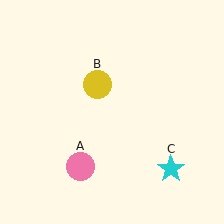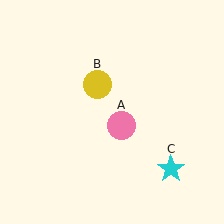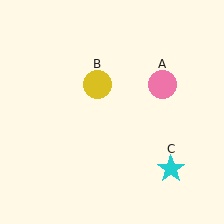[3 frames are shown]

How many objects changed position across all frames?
1 object changed position: pink circle (object A).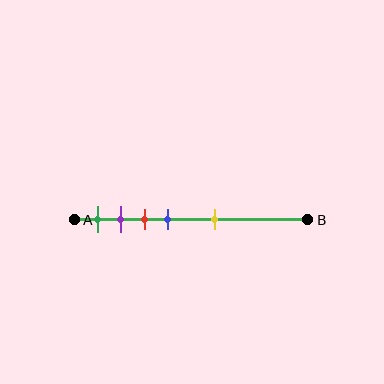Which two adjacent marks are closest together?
The purple and red marks are the closest adjacent pair.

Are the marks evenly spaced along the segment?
No, the marks are not evenly spaced.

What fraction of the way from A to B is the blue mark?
The blue mark is approximately 40% (0.4) of the way from A to B.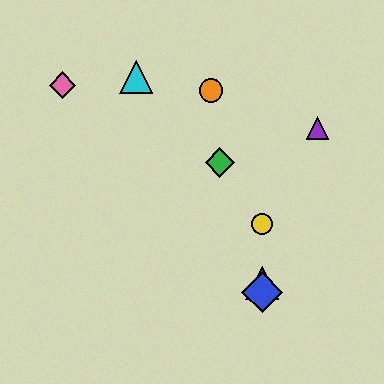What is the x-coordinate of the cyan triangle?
The cyan triangle is at x≈136.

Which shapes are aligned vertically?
The red triangle, the blue diamond, the yellow circle are aligned vertically.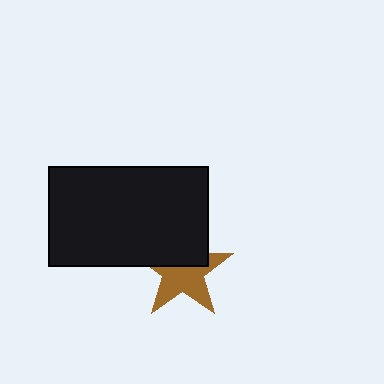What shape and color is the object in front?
The object in front is a black rectangle.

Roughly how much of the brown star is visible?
About half of it is visible (roughly 57%).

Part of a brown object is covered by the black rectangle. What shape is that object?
It is a star.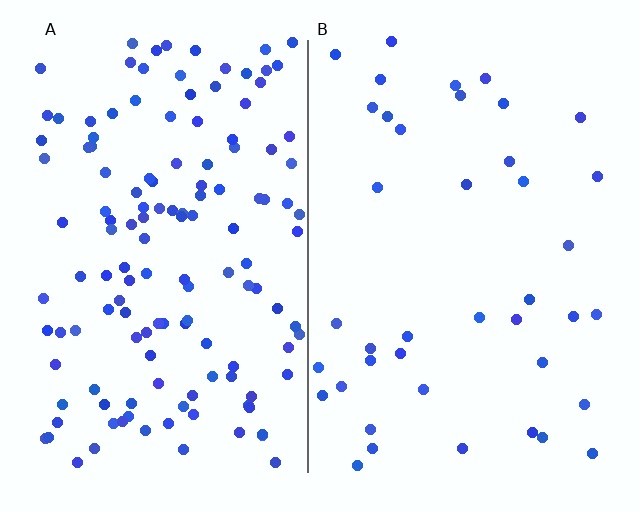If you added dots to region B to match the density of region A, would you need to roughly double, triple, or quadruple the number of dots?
Approximately triple.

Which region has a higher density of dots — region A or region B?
A (the left).